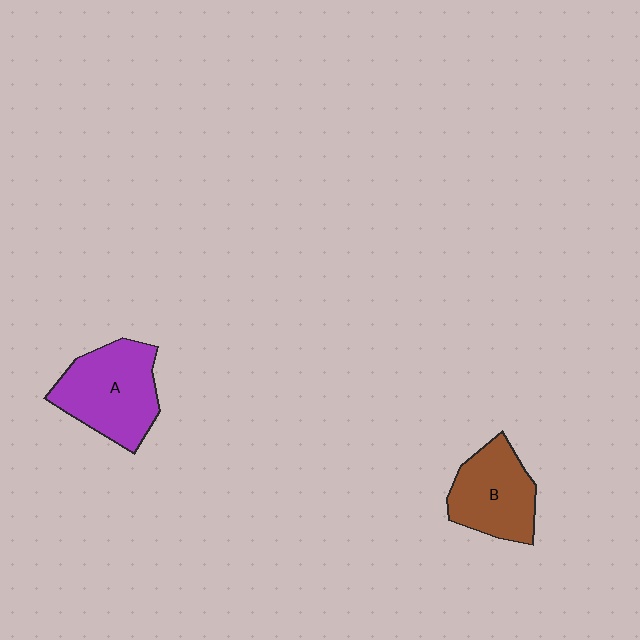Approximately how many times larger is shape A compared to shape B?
Approximately 1.2 times.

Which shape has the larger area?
Shape A (purple).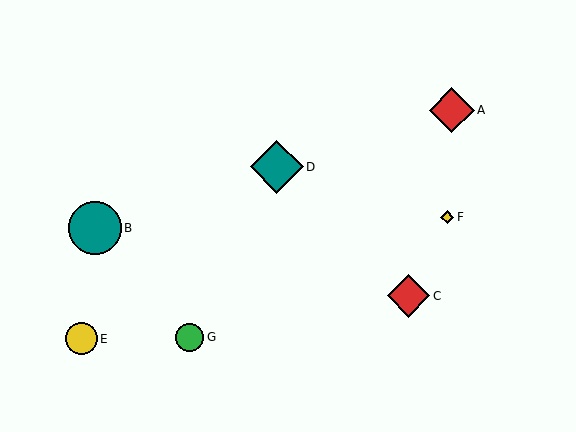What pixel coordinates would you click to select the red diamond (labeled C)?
Click at (409, 296) to select the red diamond C.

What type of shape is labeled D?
Shape D is a teal diamond.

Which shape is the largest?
The teal diamond (labeled D) is the largest.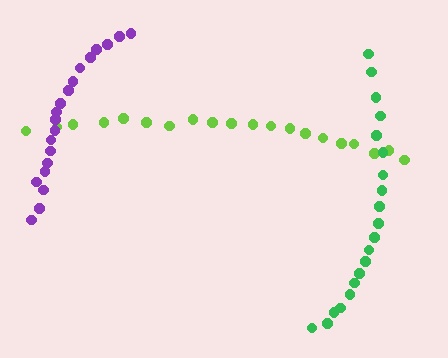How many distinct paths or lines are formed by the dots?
There are 3 distinct paths.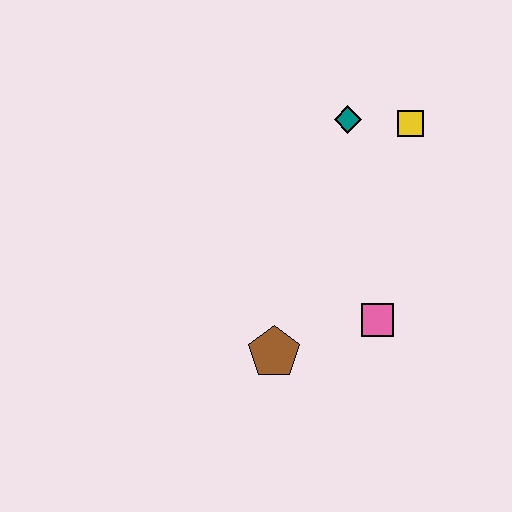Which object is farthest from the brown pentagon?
The yellow square is farthest from the brown pentagon.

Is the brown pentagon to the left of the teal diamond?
Yes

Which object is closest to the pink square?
The brown pentagon is closest to the pink square.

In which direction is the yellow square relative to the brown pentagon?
The yellow square is above the brown pentagon.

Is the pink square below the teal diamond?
Yes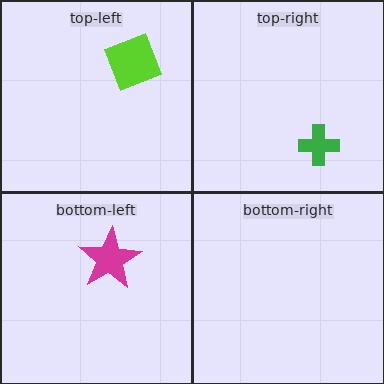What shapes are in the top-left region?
The lime square.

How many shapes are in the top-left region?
1.